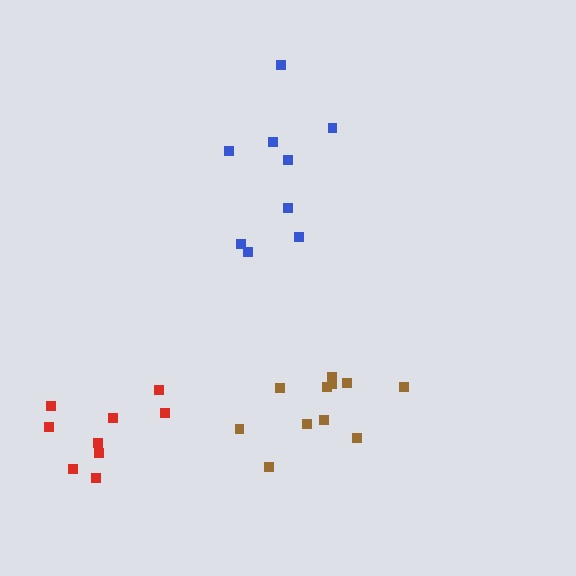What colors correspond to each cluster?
The clusters are colored: brown, red, blue.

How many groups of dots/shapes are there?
There are 3 groups.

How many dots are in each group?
Group 1: 11 dots, Group 2: 9 dots, Group 3: 9 dots (29 total).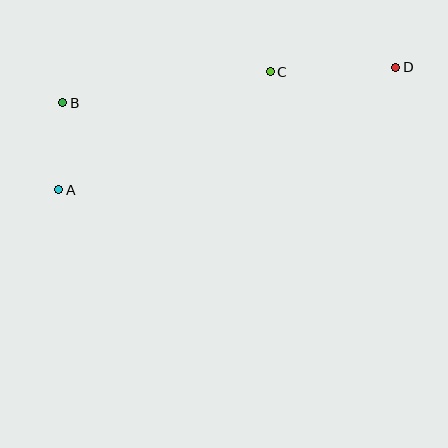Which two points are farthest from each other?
Points A and D are farthest from each other.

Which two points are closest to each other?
Points A and B are closest to each other.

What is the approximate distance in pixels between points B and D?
The distance between B and D is approximately 335 pixels.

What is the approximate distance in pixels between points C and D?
The distance between C and D is approximately 125 pixels.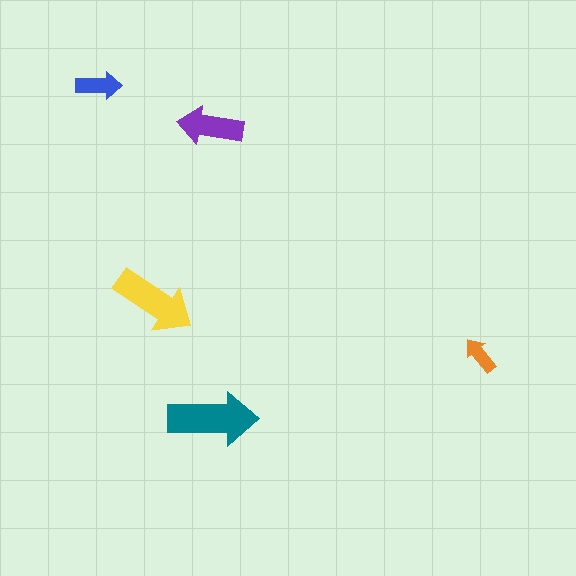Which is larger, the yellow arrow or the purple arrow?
The yellow one.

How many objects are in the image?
There are 5 objects in the image.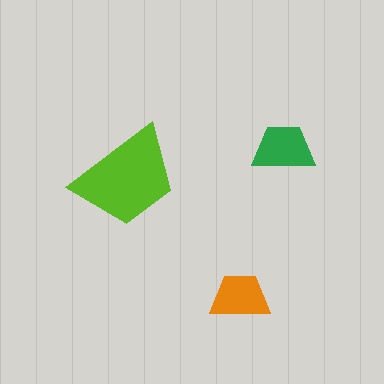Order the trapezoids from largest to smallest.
the lime one, the green one, the orange one.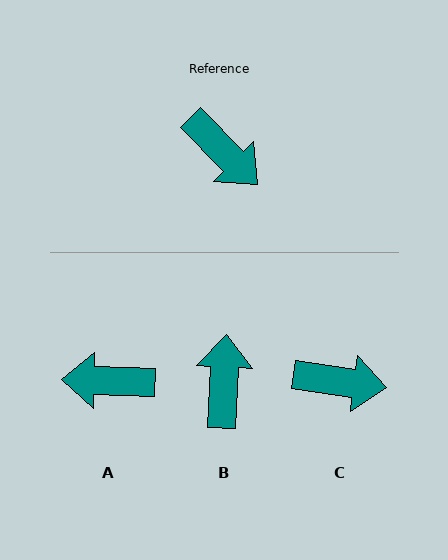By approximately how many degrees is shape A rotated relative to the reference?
Approximately 137 degrees clockwise.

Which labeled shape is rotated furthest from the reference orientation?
A, about 137 degrees away.